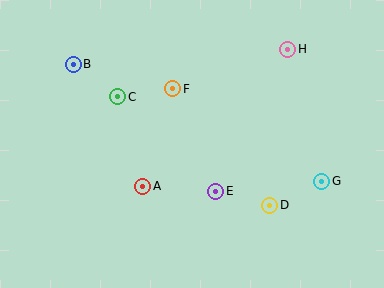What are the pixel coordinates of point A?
Point A is at (143, 186).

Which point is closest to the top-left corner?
Point B is closest to the top-left corner.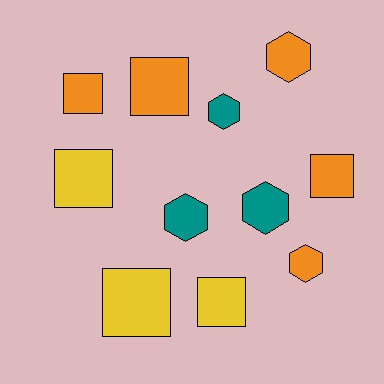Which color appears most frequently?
Orange, with 5 objects.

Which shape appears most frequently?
Square, with 6 objects.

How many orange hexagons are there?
There are 2 orange hexagons.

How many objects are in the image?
There are 11 objects.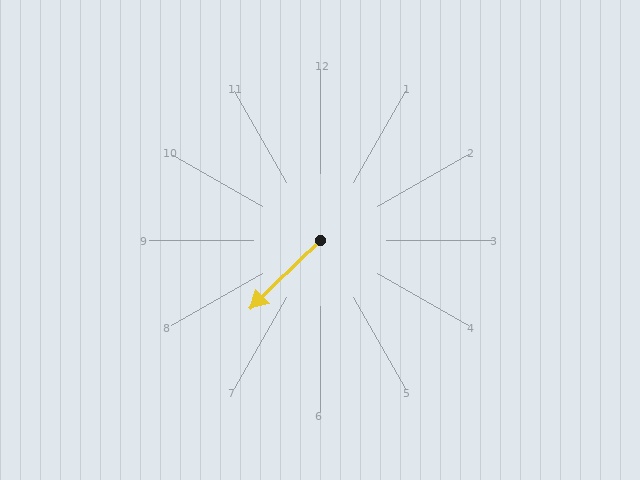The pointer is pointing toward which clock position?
Roughly 8 o'clock.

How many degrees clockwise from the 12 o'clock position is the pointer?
Approximately 226 degrees.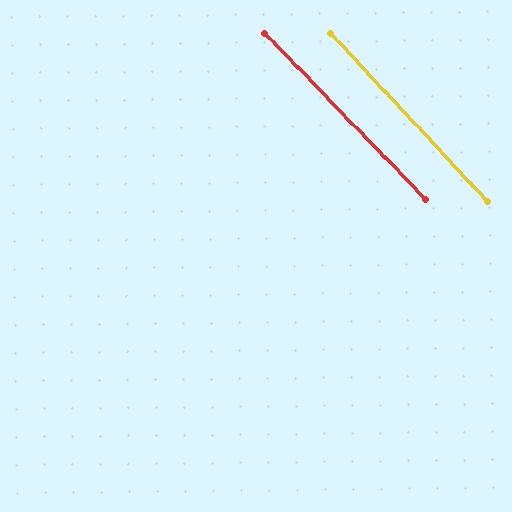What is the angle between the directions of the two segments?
Approximately 1 degree.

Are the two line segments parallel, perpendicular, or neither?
Parallel — their directions differ by only 1.1°.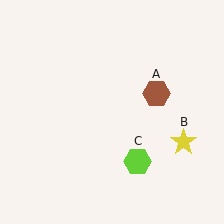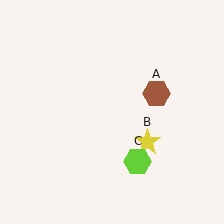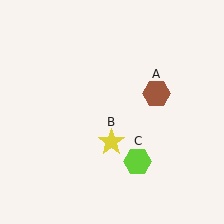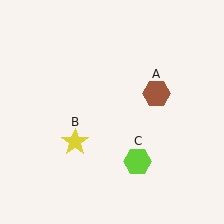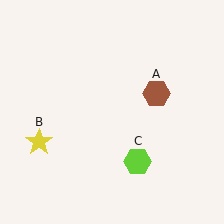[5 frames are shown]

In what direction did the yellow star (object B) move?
The yellow star (object B) moved left.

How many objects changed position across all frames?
1 object changed position: yellow star (object B).